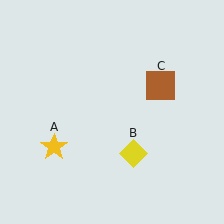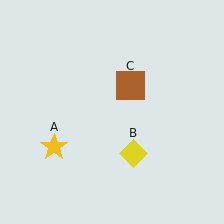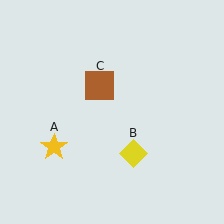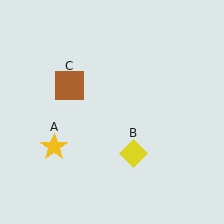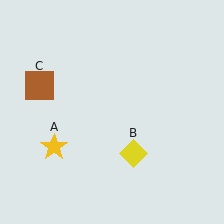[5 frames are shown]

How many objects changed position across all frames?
1 object changed position: brown square (object C).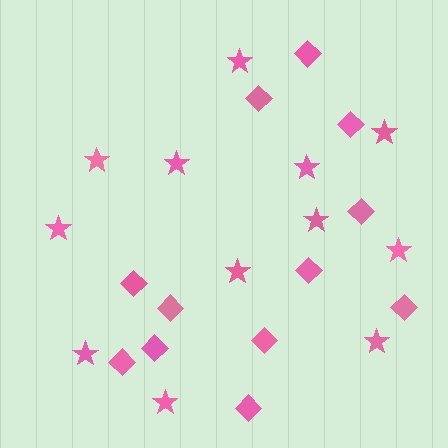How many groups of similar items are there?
There are 2 groups: one group of stars (12) and one group of diamonds (12).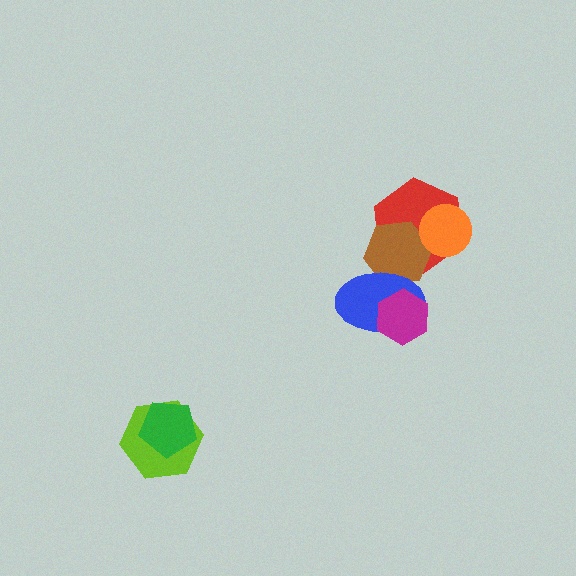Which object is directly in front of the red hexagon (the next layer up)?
The brown hexagon is directly in front of the red hexagon.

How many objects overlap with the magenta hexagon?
1 object overlaps with the magenta hexagon.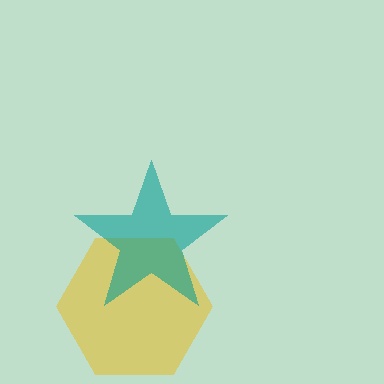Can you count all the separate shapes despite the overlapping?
Yes, there are 2 separate shapes.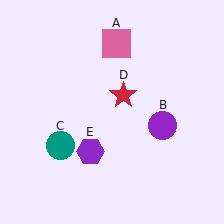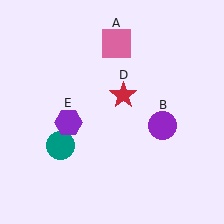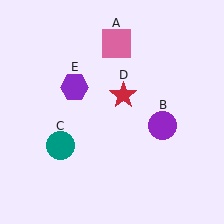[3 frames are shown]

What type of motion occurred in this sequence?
The purple hexagon (object E) rotated clockwise around the center of the scene.